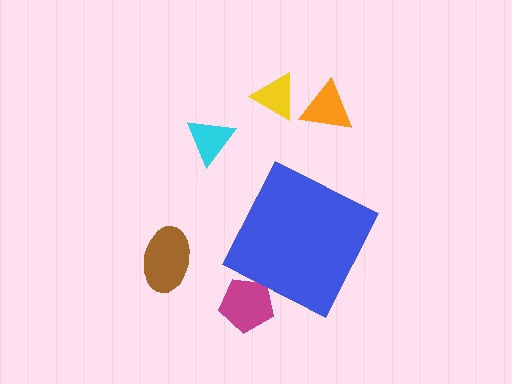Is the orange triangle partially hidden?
No, the orange triangle is fully visible.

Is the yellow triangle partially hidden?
No, the yellow triangle is fully visible.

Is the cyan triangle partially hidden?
No, the cyan triangle is fully visible.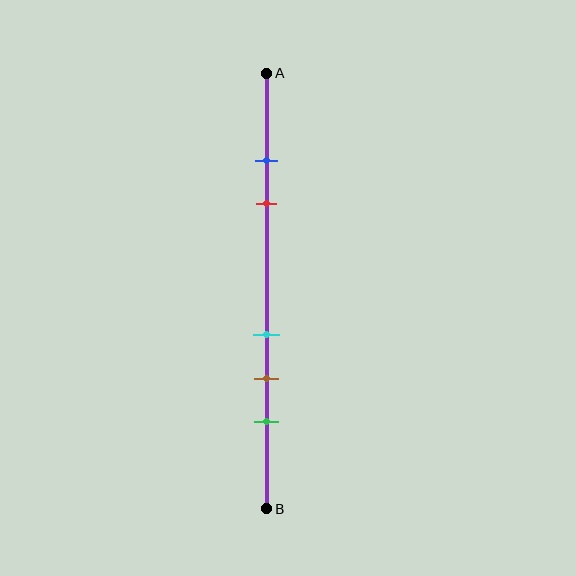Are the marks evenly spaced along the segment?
No, the marks are not evenly spaced.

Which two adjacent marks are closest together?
The blue and red marks are the closest adjacent pair.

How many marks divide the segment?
There are 5 marks dividing the segment.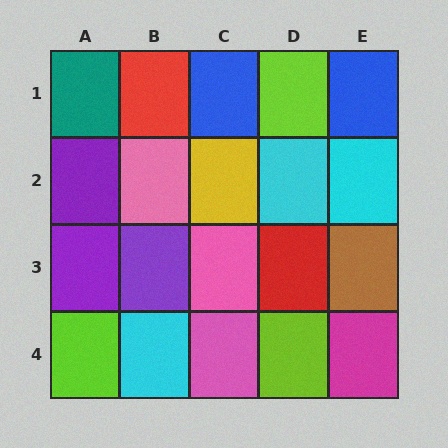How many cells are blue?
2 cells are blue.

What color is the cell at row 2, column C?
Yellow.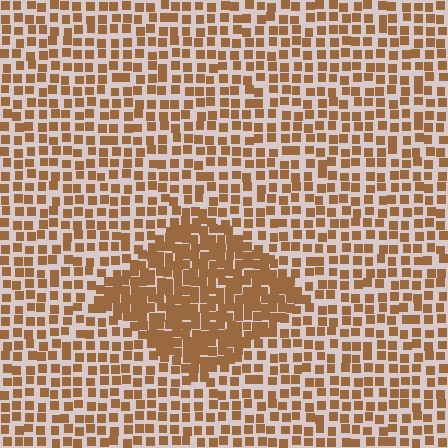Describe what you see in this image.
The image contains small brown elements arranged at two different densities. A diamond-shaped region is visible where the elements are more densely packed than the surrounding area.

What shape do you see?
I see a diamond.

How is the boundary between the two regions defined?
The boundary is defined by a change in element density (approximately 1.9x ratio). All elements are the same color, size, and shape.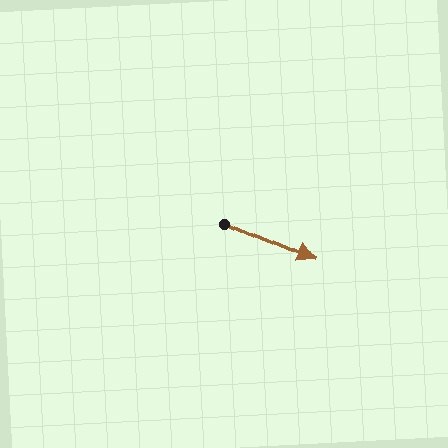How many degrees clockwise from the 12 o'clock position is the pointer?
Approximately 113 degrees.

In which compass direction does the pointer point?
Southeast.